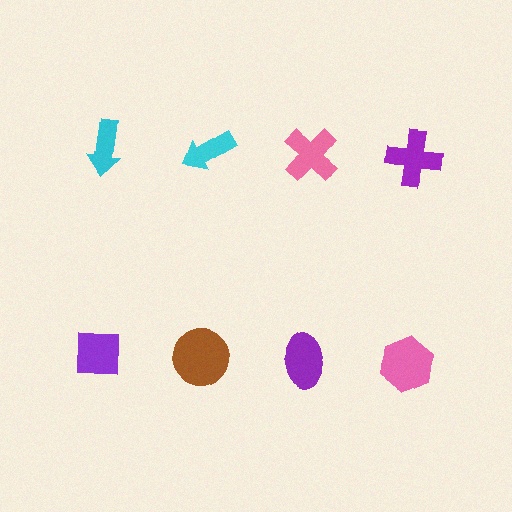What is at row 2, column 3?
A purple ellipse.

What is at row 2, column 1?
A purple square.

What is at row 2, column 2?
A brown circle.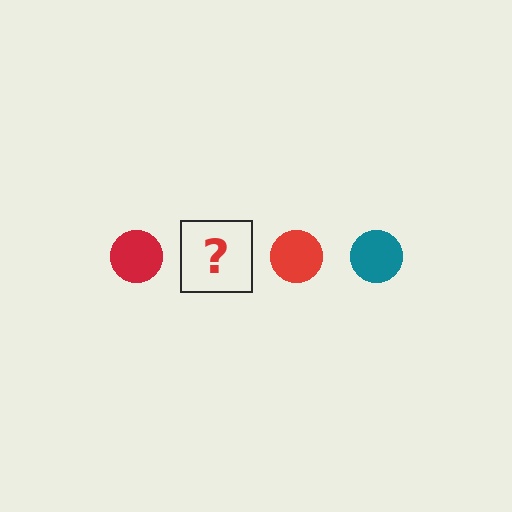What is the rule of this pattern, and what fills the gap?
The rule is that the pattern cycles through red, teal circles. The gap should be filled with a teal circle.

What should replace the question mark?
The question mark should be replaced with a teal circle.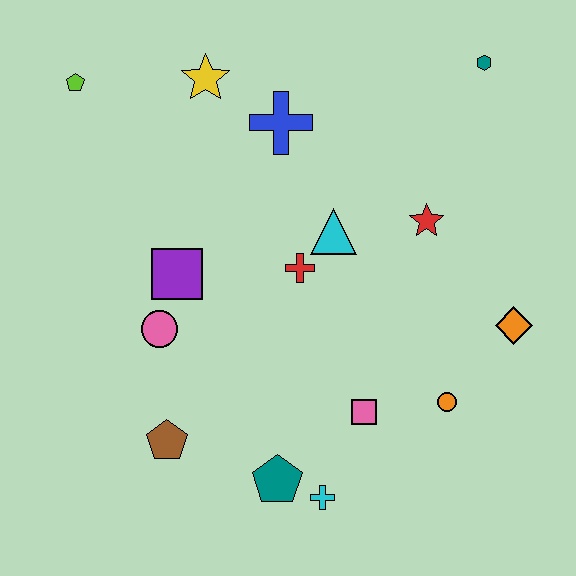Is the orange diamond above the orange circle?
Yes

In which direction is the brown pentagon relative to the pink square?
The brown pentagon is to the left of the pink square.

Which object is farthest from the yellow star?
The cyan cross is farthest from the yellow star.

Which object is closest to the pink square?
The orange circle is closest to the pink square.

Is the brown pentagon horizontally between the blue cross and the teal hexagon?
No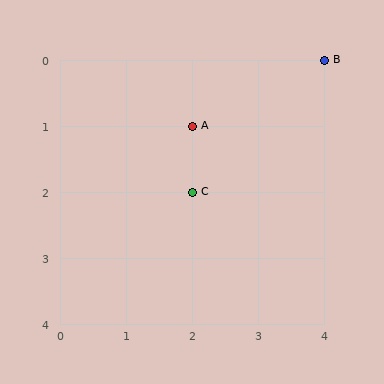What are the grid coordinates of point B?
Point B is at grid coordinates (4, 0).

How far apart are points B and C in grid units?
Points B and C are 2 columns and 2 rows apart (about 2.8 grid units diagonally).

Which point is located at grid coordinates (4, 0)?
Point B is at (4, 0).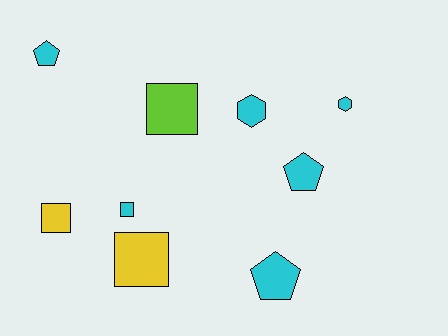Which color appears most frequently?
Cyan, with 6 objects.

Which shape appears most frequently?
Square, with 4 objects.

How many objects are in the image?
There are 9 objects.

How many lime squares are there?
There is 1 lime square.